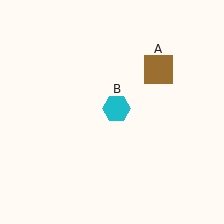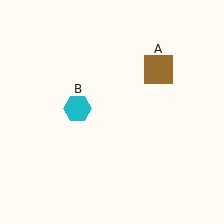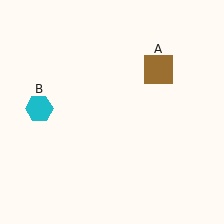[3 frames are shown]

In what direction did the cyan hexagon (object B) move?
The cyan hexagon (object B) moved left.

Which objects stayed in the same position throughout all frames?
Brown square (object A) remained stationary.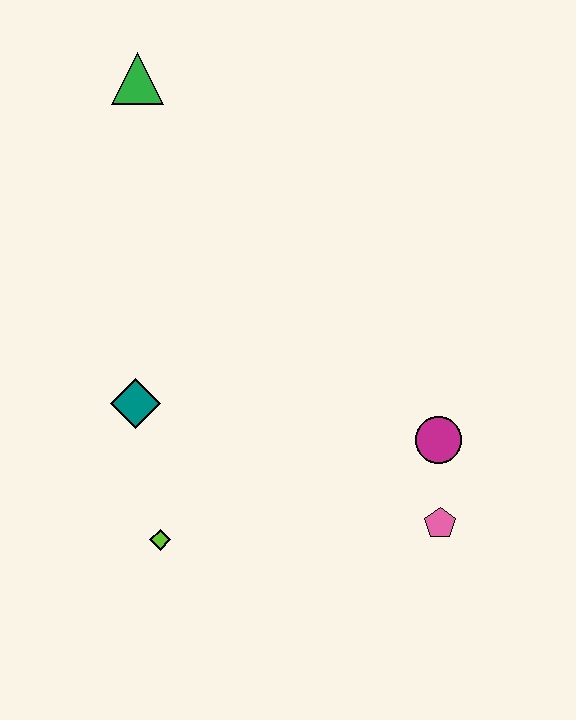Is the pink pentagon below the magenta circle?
Yes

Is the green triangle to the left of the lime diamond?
Yes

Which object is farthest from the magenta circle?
The green triangle is farthest from the magenta circle.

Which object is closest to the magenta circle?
The pink pentagon is closest to the magenta circle.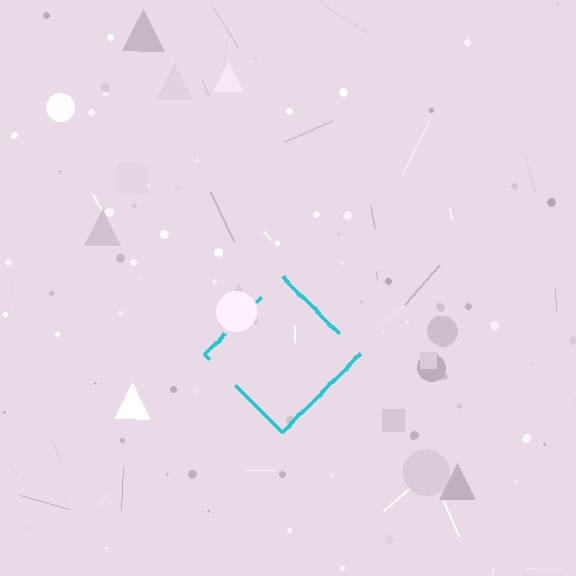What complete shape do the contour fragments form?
The contour fragments form a diamond.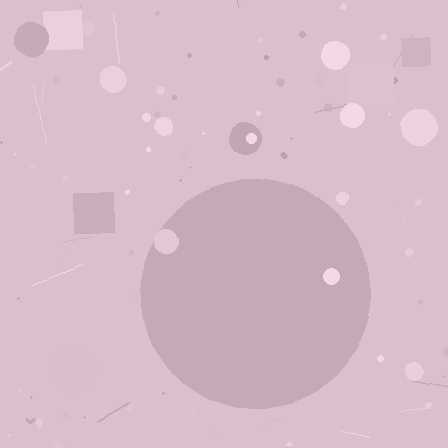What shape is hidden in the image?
A circle is hidden in the image.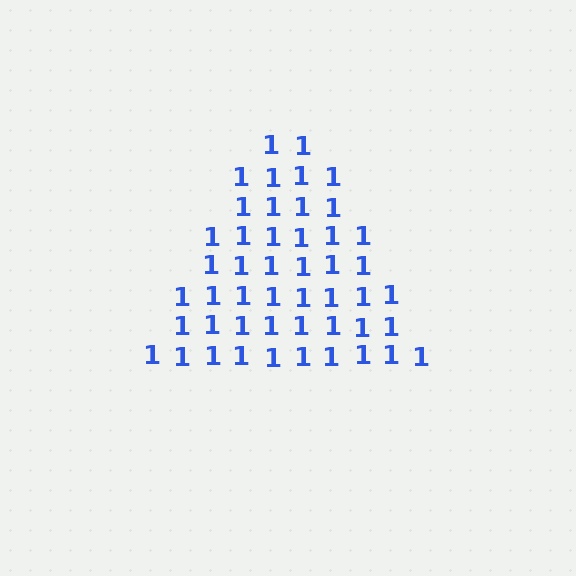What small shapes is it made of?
It is made of small digit 1's.